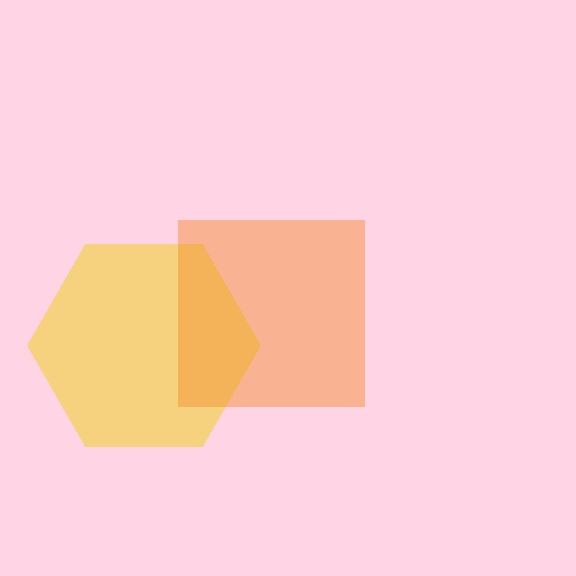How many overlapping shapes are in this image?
There are 2 overlapping shapes in the image.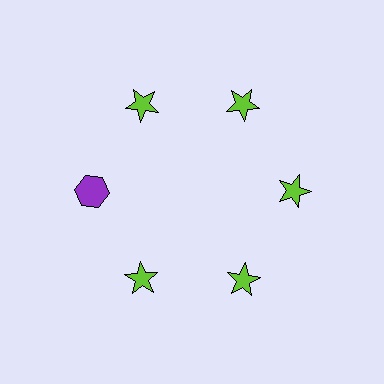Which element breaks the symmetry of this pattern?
The purple hexagon at roughly the 9 o'clock position breaks the symmetry. All other shapes are lime stars.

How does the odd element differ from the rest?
It differs in both color (purple instead of lime) and shape (hexagon instead of star).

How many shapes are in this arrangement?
There are 6 shapes arranged in a ring pattern.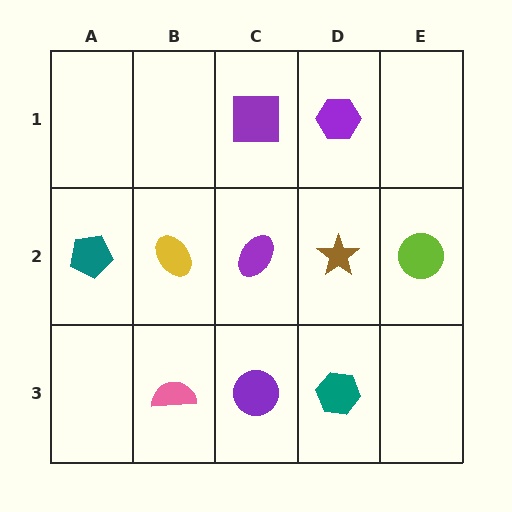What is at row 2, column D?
A brown star.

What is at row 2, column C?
A purple ellipse.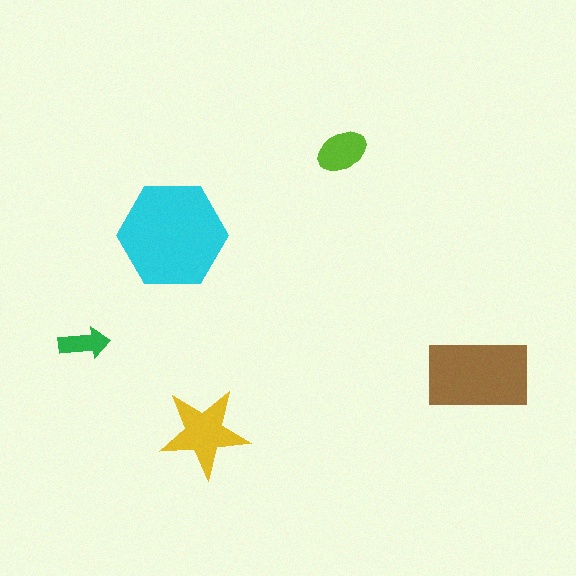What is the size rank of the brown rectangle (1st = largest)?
2nd.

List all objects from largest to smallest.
The cyan hexagon, the brown rectangle, the yellow star, the lime ellipse, the green arrow.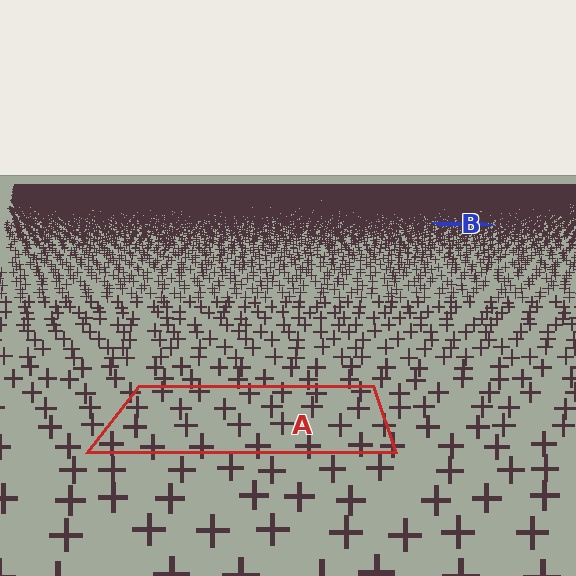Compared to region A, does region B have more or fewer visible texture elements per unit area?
Region B has more texture elements per unit area — they are packed more densely because it is farther away.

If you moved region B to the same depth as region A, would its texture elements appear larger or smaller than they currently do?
They would appear larger. At a closer depth, the same texture elements are projected at a bigger on-screen size.